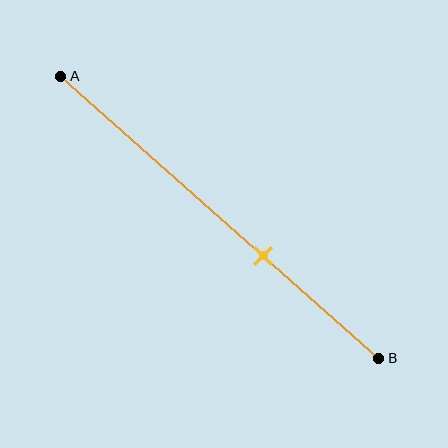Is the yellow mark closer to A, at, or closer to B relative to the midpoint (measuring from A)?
The yellow mark is closer to point B than the midpoint of segment AB.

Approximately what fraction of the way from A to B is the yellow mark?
The yellow mark is approximately 65% of the way from A to B.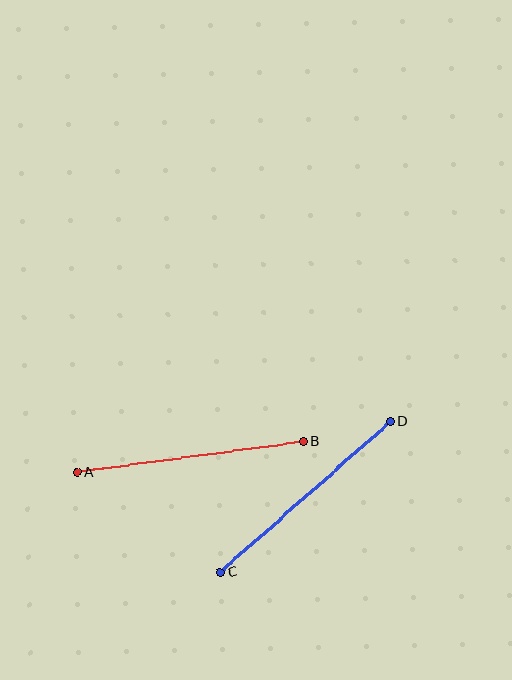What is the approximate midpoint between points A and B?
The midpoint is at approximately (190, 457) pixels.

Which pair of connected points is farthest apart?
Points A and B are farthest apart.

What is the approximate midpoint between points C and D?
The midpoint is at approximately (305, 497) pixels.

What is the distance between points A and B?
The distance is approximately 228 pixels.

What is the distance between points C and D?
The distance is approximately 226 pixels.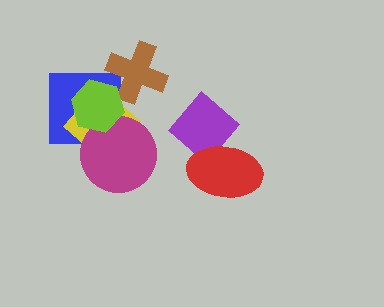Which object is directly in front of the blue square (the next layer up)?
The yellow diamond is directly in front of the blue square.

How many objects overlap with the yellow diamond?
4 objects overlap with the yellow diamond.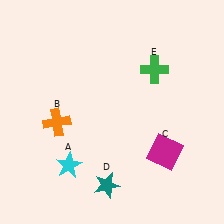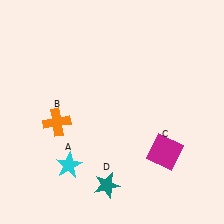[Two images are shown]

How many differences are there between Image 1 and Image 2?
There is 1 difference between the two images.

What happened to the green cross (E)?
The green cross (E) was removed in Image 2. It was in the top-right area of Image 1.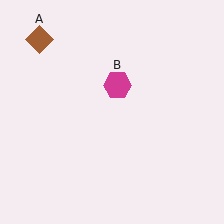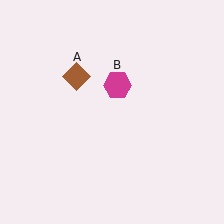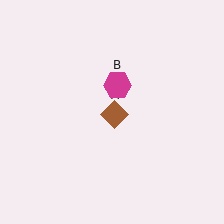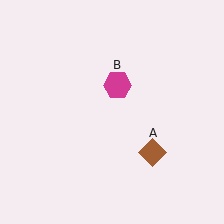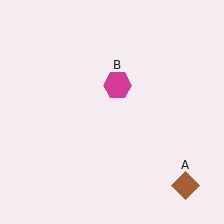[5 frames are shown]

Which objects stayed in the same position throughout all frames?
Magenta hexagon (object B) remained stationary.